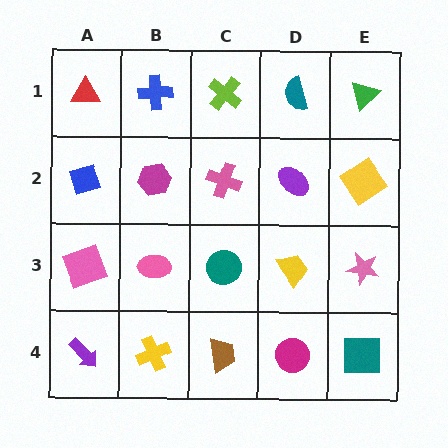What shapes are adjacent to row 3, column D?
A purple ellipse (row 2, column D), a magenta circle (row 4, column D), a teal circle (row 3, column C), a pink star (row 3, column E).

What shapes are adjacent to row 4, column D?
A yellow trapezoid (row 3, column D), a brown trapezoid (row 4, column C), a teal square (row 4, column E).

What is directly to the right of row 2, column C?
A purple ellipse.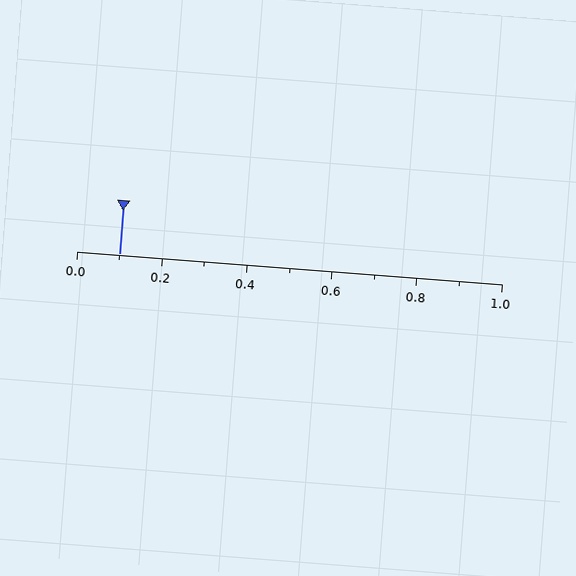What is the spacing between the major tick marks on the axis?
The major ticks are spaced 0.2 apart.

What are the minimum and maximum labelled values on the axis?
The axis runs from 0.0 to 1.0.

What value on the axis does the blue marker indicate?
The marker indicates approximately 0.1.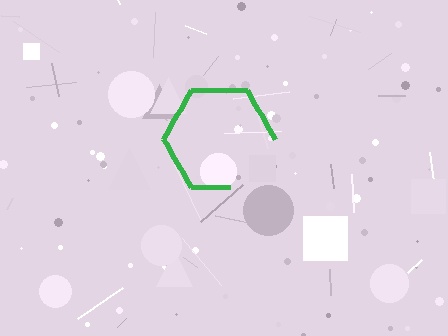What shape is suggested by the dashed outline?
The dashed outline suggests a hexagon.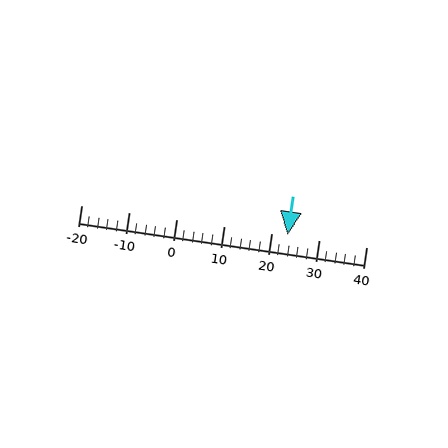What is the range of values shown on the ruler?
The ruler shows values from -20 to 40.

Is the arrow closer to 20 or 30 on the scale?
The arrow is closer to 20.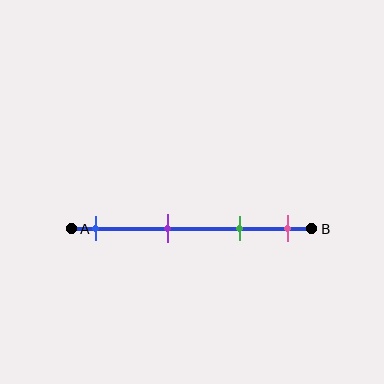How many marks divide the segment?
There are 4 marks dividing the segment.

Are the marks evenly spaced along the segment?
No, the marks are not evenly spaced.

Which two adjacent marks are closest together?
The green and pink marks are the closest adjacent pair.